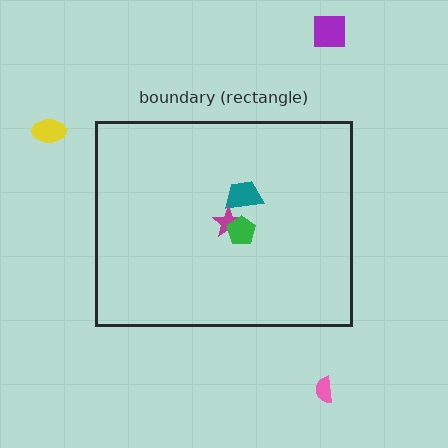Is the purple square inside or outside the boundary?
Outside.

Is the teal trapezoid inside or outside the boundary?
Inside.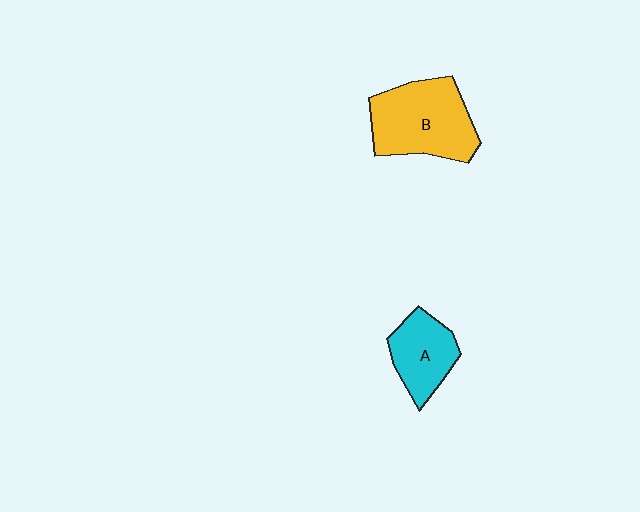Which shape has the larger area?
Shape B (yellow).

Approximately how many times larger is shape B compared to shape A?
Approximately 1.6 times.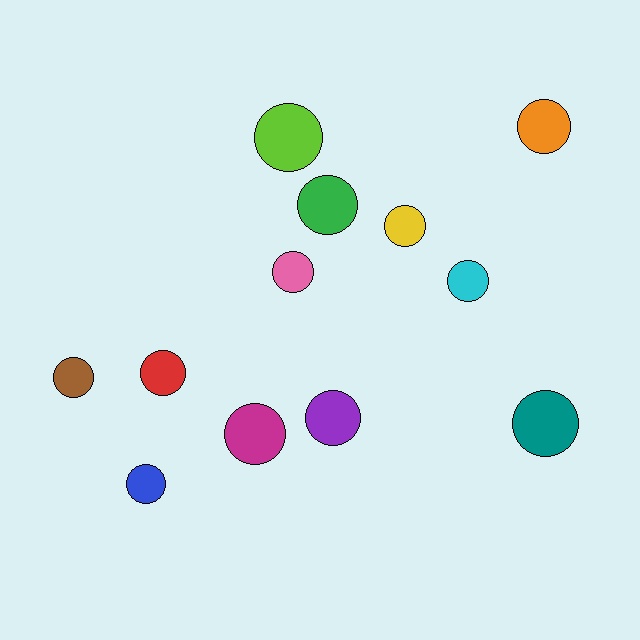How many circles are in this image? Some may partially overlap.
There are 12 circles.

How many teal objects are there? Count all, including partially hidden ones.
There is 1 teal object.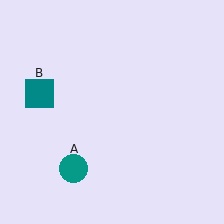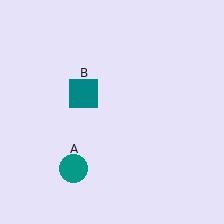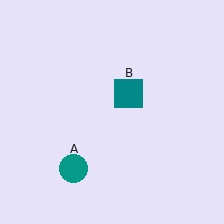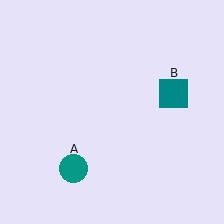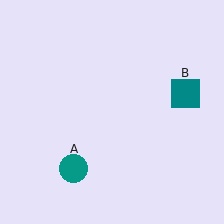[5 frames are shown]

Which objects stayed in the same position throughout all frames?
Teal circle (object A) remained stationary.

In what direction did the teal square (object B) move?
The teal square (object B) moved right.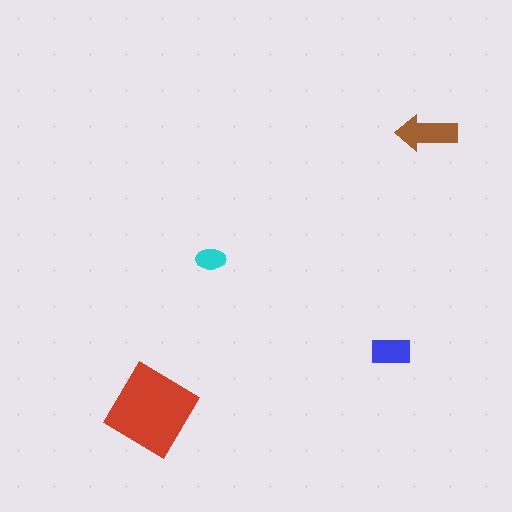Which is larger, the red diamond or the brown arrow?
The red diamond.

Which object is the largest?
The red diamond.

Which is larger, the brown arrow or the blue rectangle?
The brown arrow.